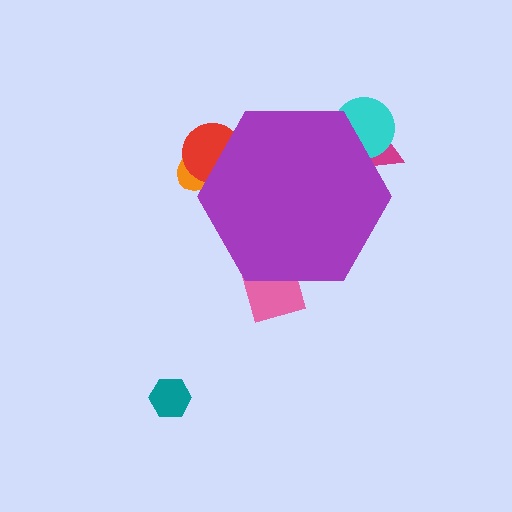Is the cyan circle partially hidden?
Yes, the cyan circle is partially hidden behind the purple hexagon.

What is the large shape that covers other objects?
A purple hexagon.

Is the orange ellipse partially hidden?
Yes, the orange ellipse is partially hidden behind the purple hexagon.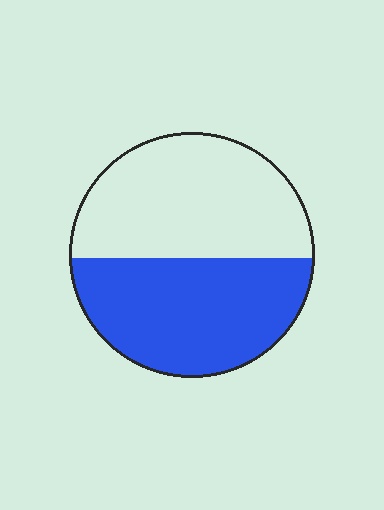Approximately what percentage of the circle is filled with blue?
Approximately 50%.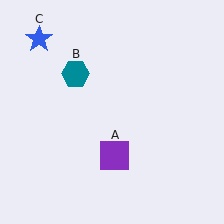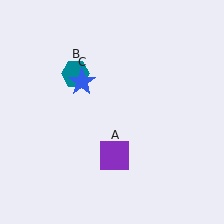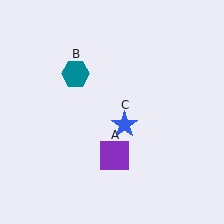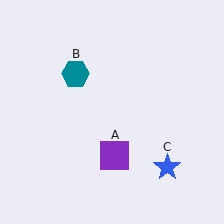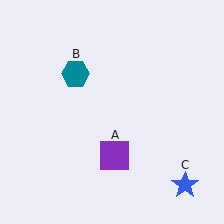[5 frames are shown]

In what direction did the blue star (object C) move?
The blue star (object C) moved down and to the right.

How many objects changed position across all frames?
1 object changed position: blue star (object C).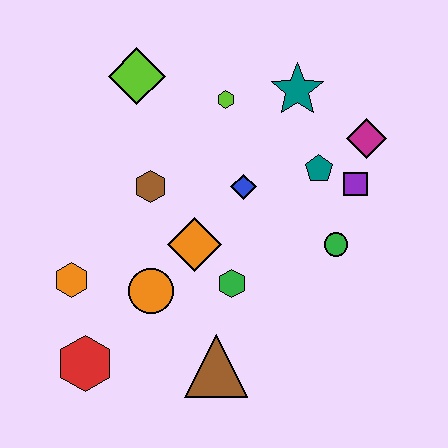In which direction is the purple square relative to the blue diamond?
The purple square is to the right of the blue diamond.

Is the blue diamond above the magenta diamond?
No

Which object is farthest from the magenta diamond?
The red hexagon is farthest from the magenta diamond.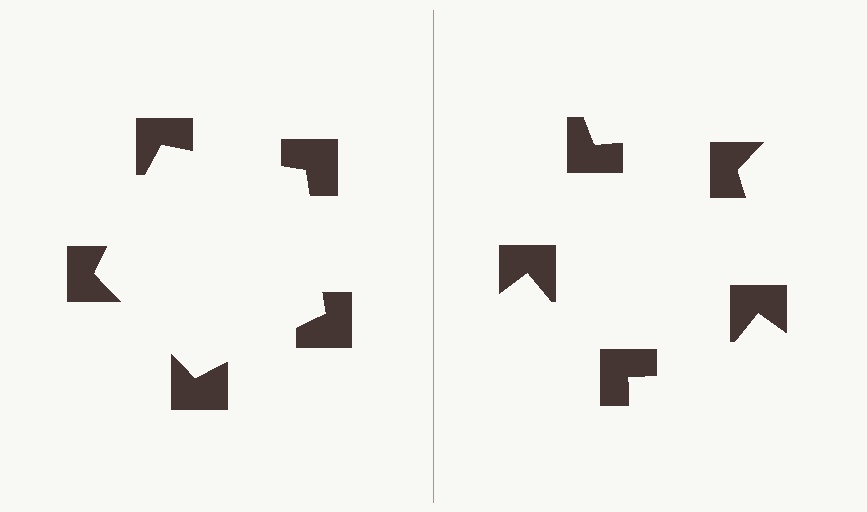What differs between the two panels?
The notched squares are positioned identically on both sides; only the wedge orientations differ. On the left they align to a pentagon; on the right they are misaligned.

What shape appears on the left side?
An illusory pentagon.